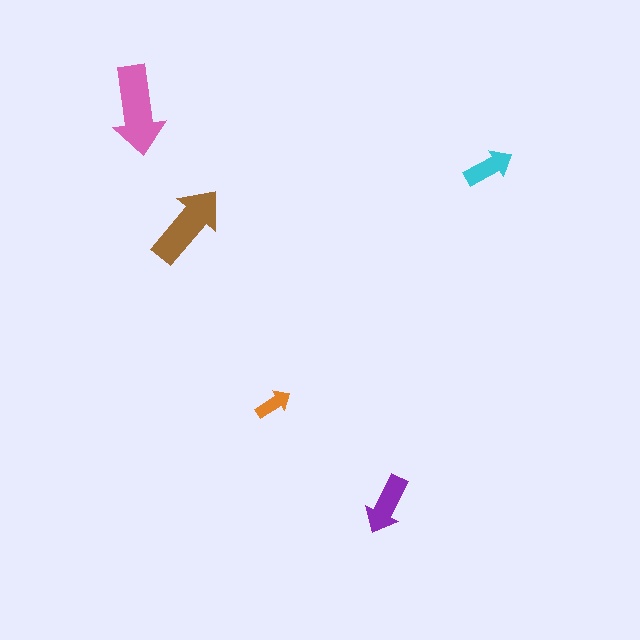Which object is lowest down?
The purple arrow is bottommost.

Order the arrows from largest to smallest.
the pink one, the brown one, the purple one, the cyan one, the orange one.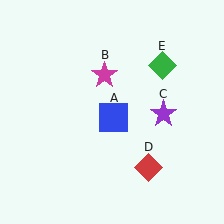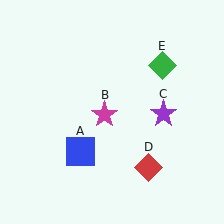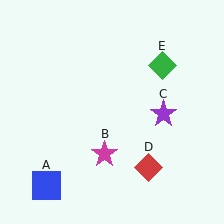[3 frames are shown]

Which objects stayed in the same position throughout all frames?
Purple star (object C) and red diamond (object D) and green diamond (object E) remained stationary.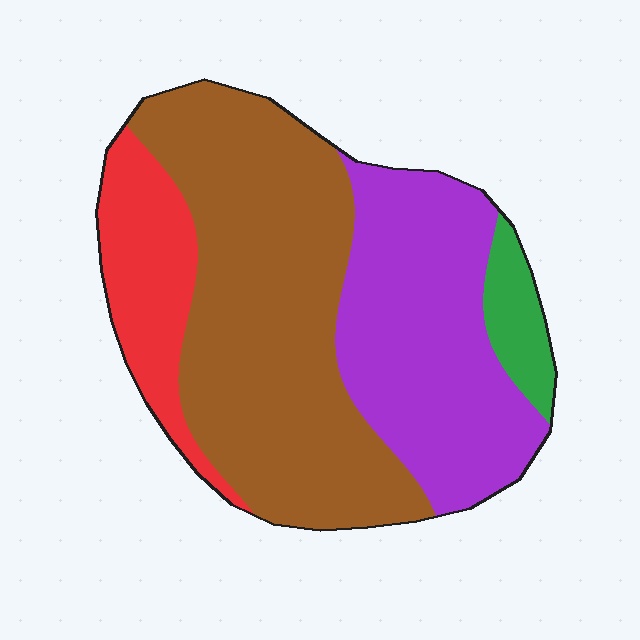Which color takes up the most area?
Brown, at roughly 50%.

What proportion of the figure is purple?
Purple takes up about one third (1/3) of the figure.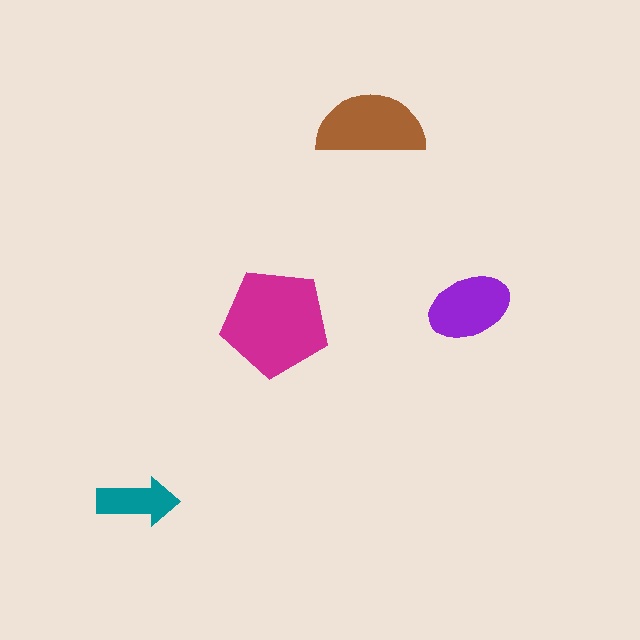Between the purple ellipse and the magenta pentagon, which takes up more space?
The magenta pentagon.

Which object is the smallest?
The teal arrow.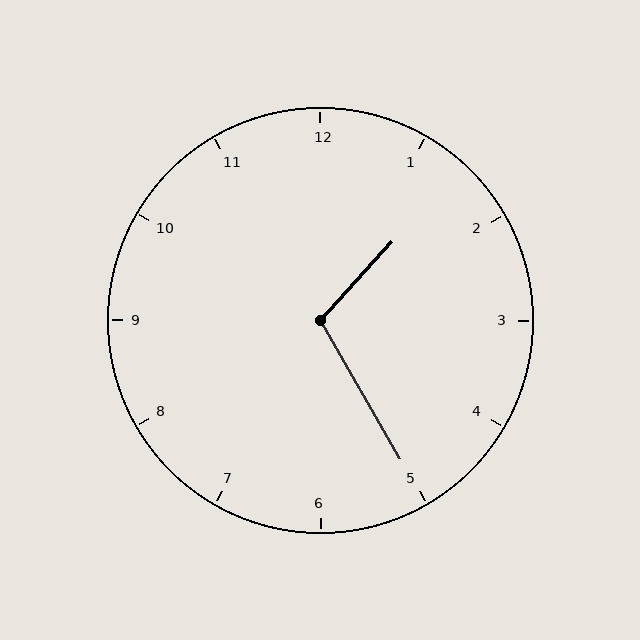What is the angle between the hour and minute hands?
Approximately 108 degrees.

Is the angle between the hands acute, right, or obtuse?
It is obtuse.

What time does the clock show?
1:25.